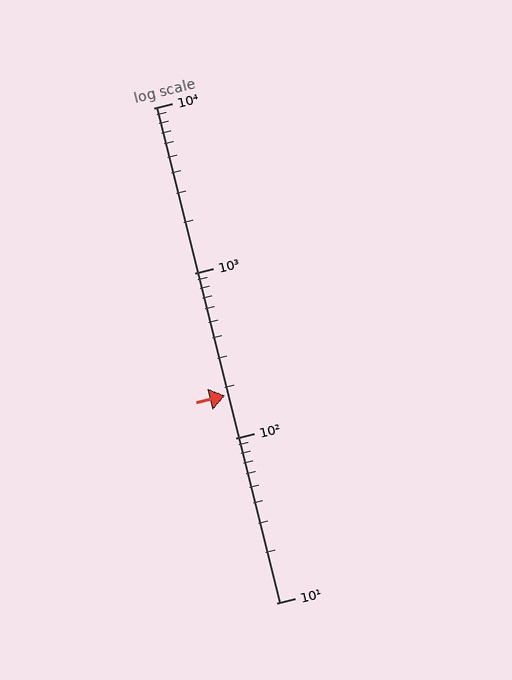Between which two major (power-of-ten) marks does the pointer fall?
The pointer is between 100 and 1000.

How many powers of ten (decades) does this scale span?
The scale spans 3 decades, from 10 to 10000.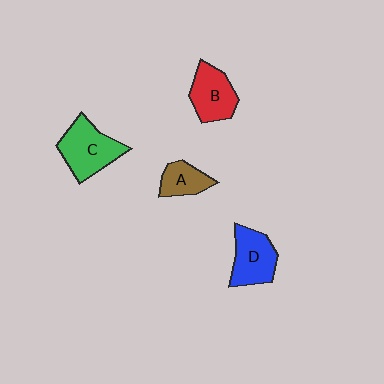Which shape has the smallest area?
Shape A (brown).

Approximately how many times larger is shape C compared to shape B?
Approximately 1.2 times.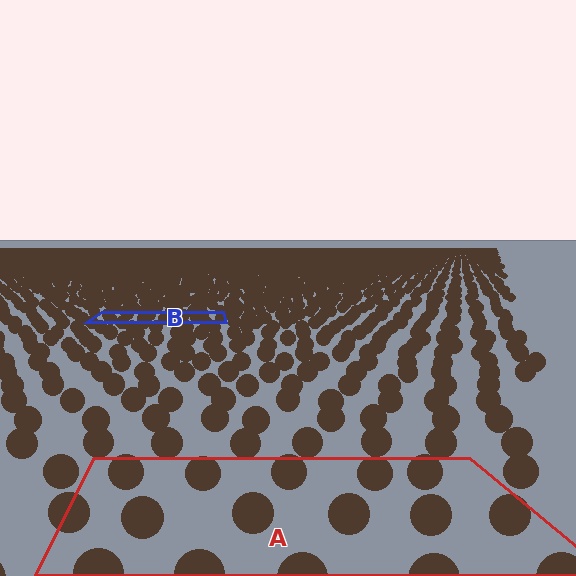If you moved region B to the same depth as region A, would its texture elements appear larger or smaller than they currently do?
They would appear larger. At a closer depth, the same texture elements are projected at a bigger on-screen size.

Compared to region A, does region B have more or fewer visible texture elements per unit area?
Region B has more texture elements per unit area — they are packed more densely because it is farther away.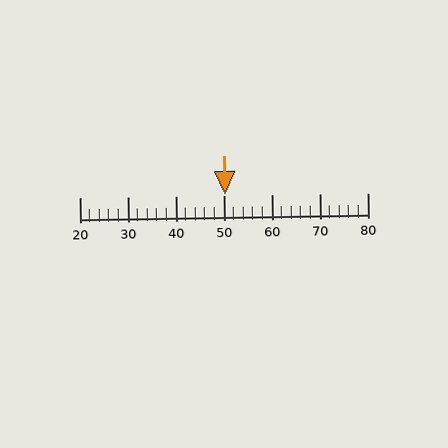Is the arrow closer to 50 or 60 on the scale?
The arrow is closer to 50.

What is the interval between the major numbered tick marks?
The major tick marks are spaced 10 units apart.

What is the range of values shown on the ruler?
The ruler shows values from 20 to 80.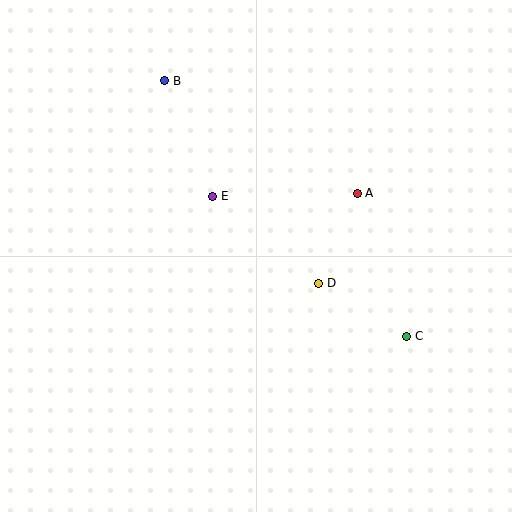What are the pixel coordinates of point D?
Point D is at (319, 283).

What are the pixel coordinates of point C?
Point C is at (407, 336).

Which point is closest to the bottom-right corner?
Point C is closest to the bottom-right corner.